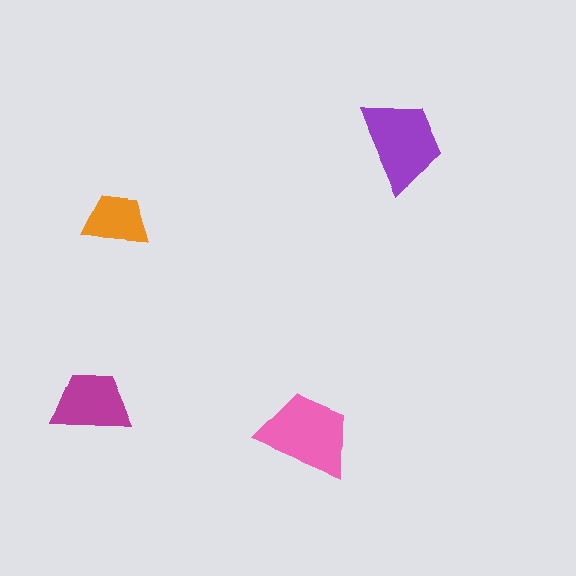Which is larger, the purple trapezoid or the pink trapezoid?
The pink one.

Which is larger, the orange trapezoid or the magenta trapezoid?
The magenta one.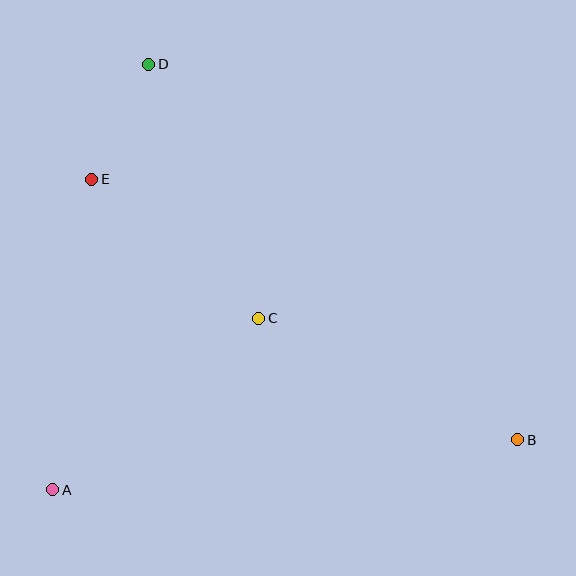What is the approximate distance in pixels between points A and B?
The distance between A and B is approximately 468 pixels.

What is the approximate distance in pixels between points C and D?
The distance between C and D is approximately 277 pixels.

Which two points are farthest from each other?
Points B and D are farthest from each other.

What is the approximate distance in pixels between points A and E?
The distance between A and E is approximately 313 pixels.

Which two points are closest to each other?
Points D and E are closest to each other.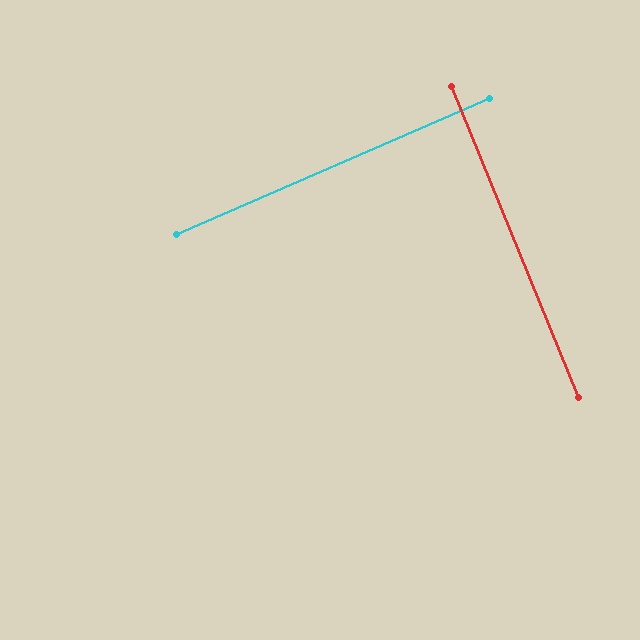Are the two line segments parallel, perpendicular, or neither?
Perpendicular — they meet at approximately 89°.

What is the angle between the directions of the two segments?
Approximately 89 degrees.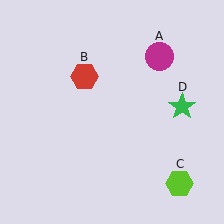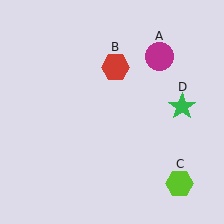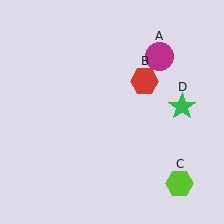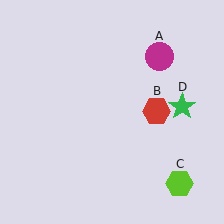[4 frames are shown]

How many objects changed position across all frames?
1 object changed position: red hexagon (object B).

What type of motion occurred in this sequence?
The red hexagon (object B) rotated clockwise around the center of the scene.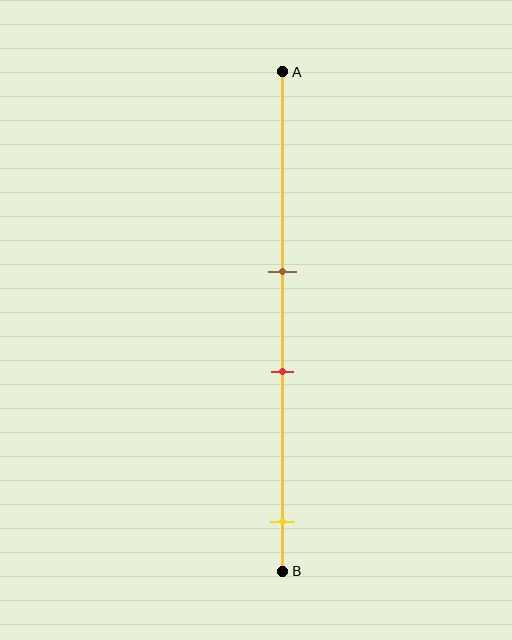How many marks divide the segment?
There are 3 marks dividing the segment.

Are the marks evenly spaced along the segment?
No, the marks are not evenly spaced.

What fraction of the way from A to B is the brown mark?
The brown mark is approximately 40% (0.4) of the way from A to B.